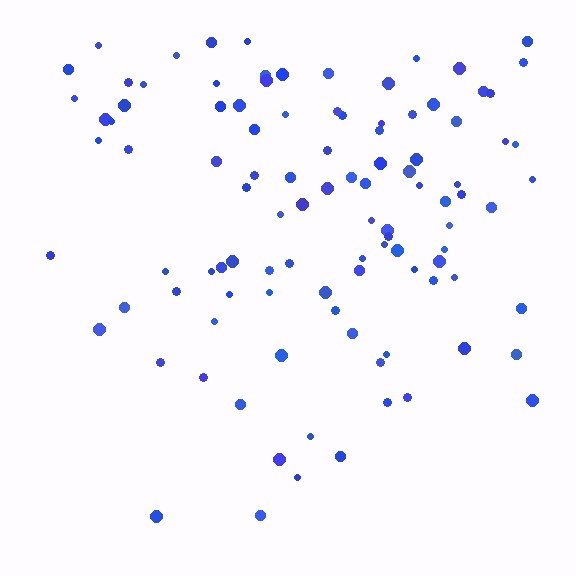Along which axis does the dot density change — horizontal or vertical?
Vertical.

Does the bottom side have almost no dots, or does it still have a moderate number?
Still a moderate number, just noticeably fewer than the top.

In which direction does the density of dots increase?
From bottom to top, with the top side densest.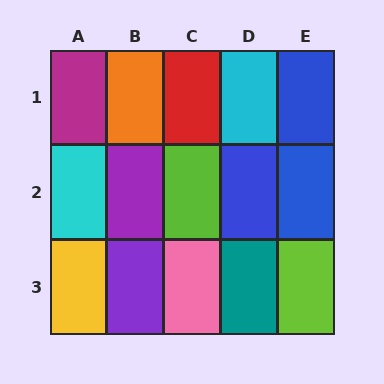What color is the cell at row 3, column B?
Purple.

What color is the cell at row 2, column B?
Purple.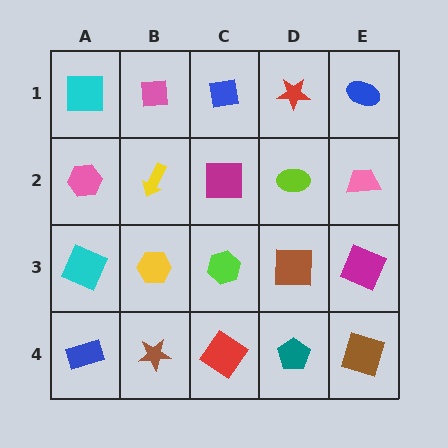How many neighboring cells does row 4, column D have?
3.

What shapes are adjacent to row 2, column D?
A red star (row 1, column D), a brown square (row 3, column D), a magenta square (row 2, column C), a pink trapezoid (row 2, column E).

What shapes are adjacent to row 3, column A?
A pink hexagon (row 2, column A), a blue rectangle (row 4, column A), a yellow hexagon (row 3, column B).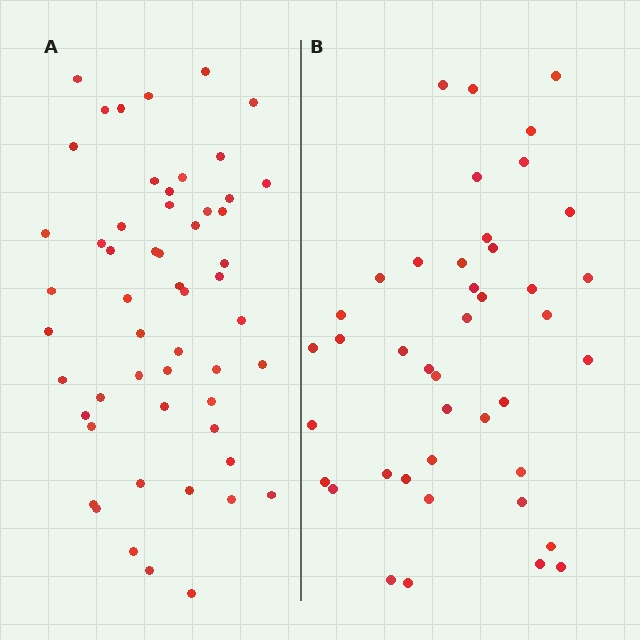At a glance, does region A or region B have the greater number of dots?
Region A (the left region) has more dots.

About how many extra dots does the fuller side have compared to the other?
Region A has roughly 12 or so more dots than region B.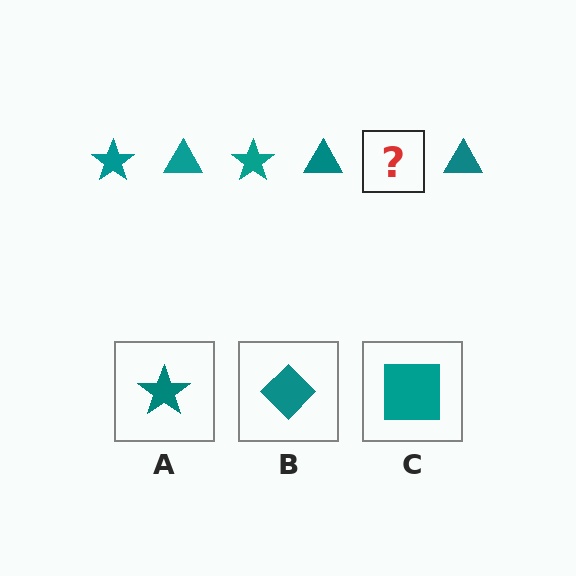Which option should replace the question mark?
Option A.